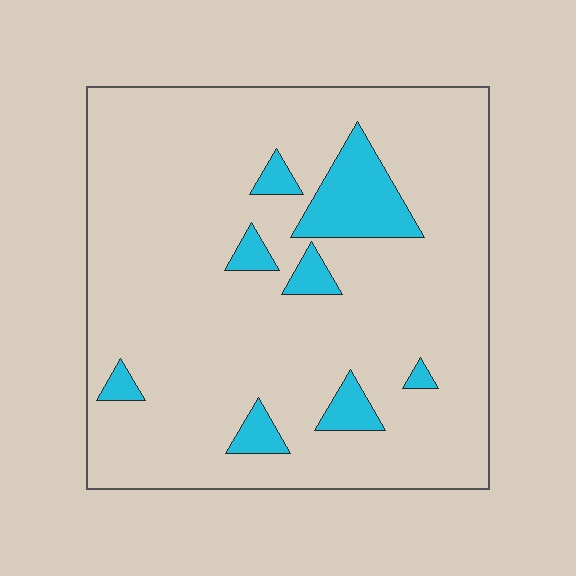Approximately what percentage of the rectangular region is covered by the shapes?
Approximately 10%.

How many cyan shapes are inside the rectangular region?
8.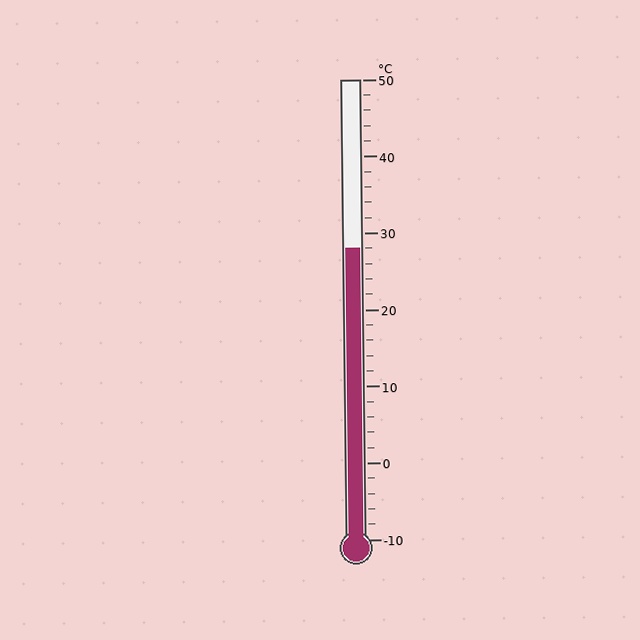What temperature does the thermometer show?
The thermometer shows approximately 28°C.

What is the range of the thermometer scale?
The thermometer scale ranges from -10°C to 50°C.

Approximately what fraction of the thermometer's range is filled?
The thermometer is filled to approximately 65% of its range.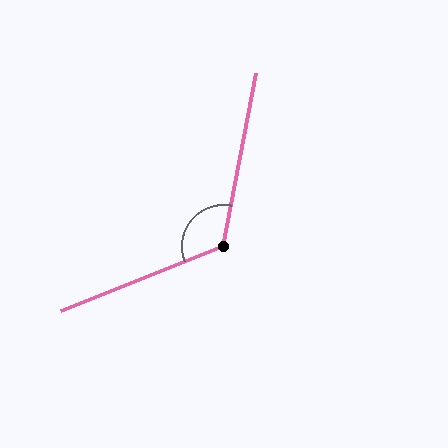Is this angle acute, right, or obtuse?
It is obtuse.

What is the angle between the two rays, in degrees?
Approximately 123 degrees.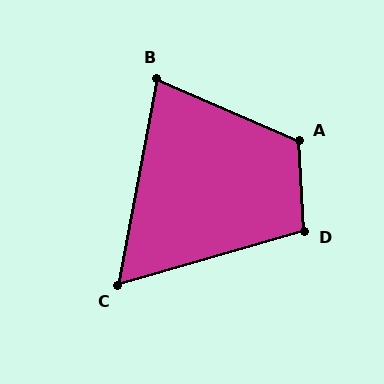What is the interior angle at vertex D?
Approximately 103 degrees (obtuse).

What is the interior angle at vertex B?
Approximately 77 degrees (acute).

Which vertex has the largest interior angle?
A, at approximately 117 degrees.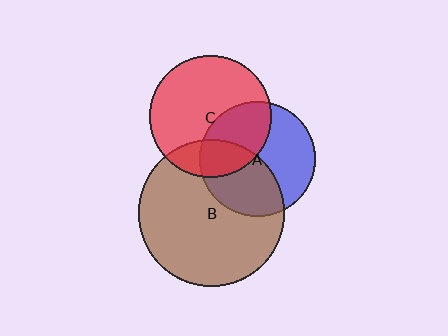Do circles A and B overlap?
Yes.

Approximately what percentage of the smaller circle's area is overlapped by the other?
Approximately 45%.